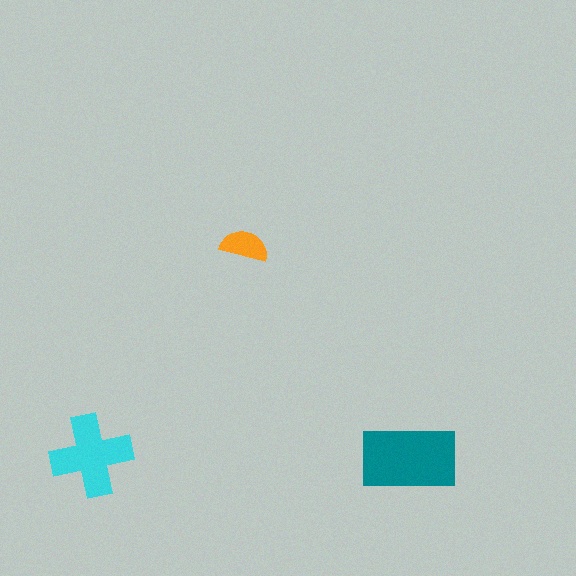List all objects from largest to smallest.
The teal rectangle, the cyan cross, the orange semicircle.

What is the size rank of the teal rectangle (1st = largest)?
1st.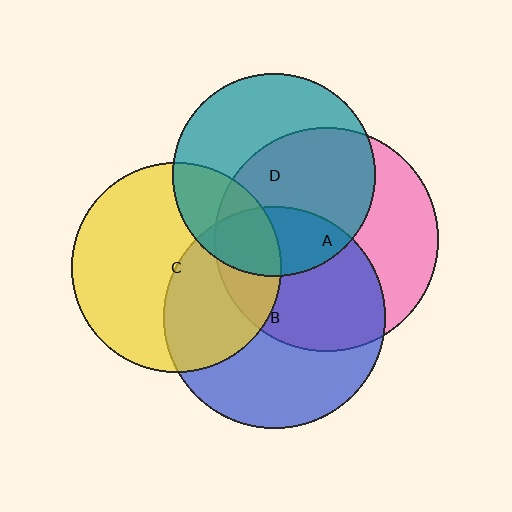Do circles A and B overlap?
Yes.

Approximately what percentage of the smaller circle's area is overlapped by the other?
Approximately 50%.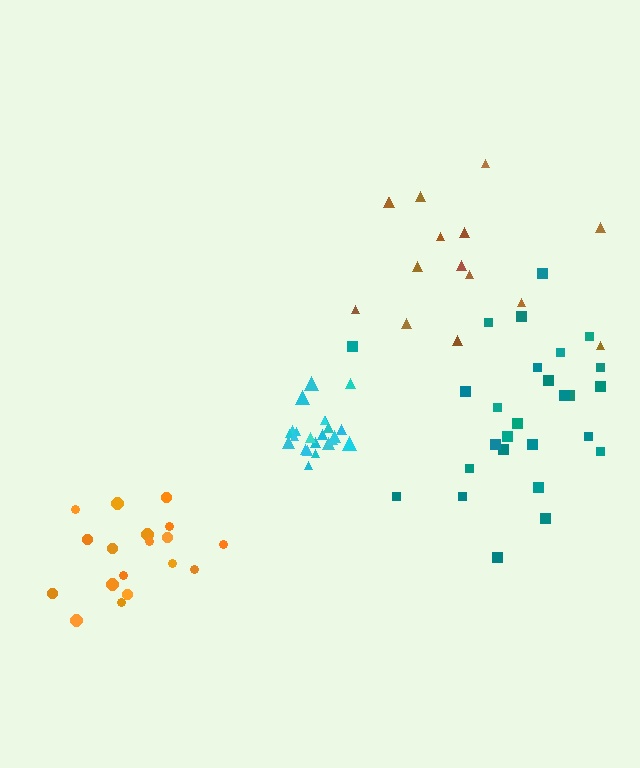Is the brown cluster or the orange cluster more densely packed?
Orange.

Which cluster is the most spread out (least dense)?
Brown.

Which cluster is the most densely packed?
Cyan.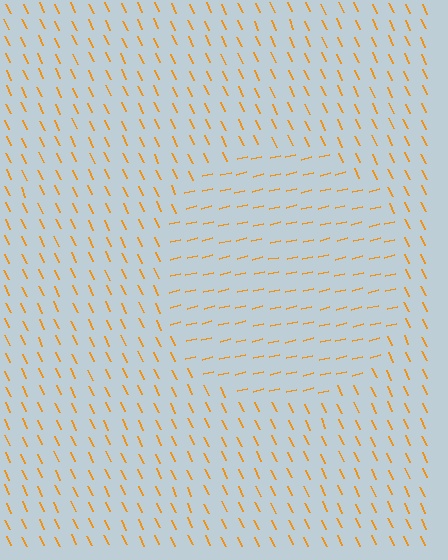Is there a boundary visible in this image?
Yes, there is a texture boundary formed by a change in line orientation.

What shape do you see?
I see a circle.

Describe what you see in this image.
The image is filled with small orange line segments. A circle region in the image has lines oriented differently from the surrounding lines, creating a visible texture boundary.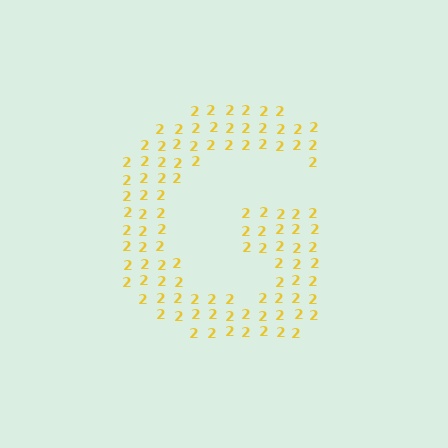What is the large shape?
The large shape is the letter G.